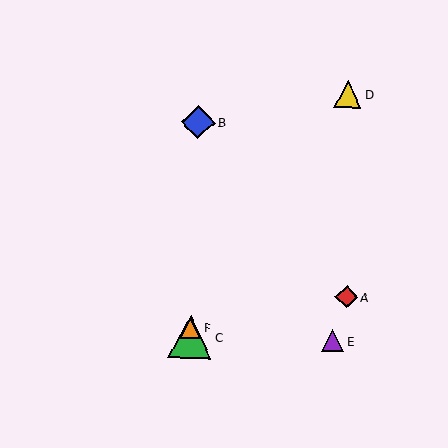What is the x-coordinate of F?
Object F is at x≈191.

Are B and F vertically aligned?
Yes, both are at x≈198.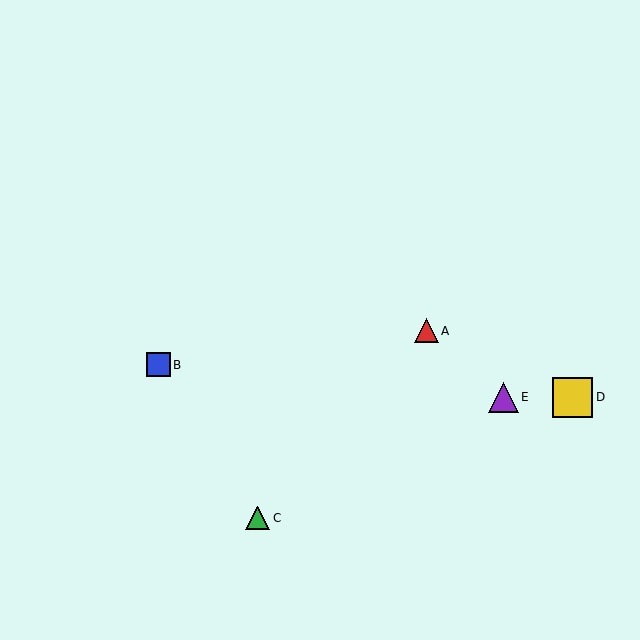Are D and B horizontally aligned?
No, D is at y≈397 and B is at y≈365.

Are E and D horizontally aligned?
Yes, both are at y≈397.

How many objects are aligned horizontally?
2 objects (D, E) are aligned horizontally.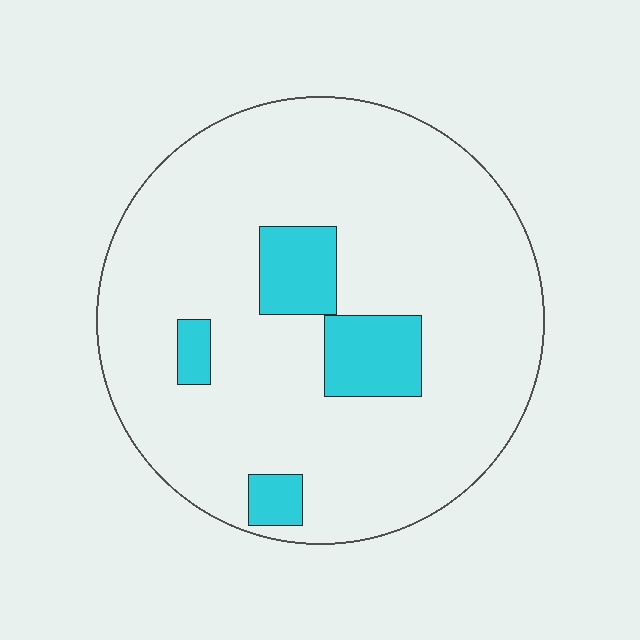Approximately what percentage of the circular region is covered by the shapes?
Approximately 15%.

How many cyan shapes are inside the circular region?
4.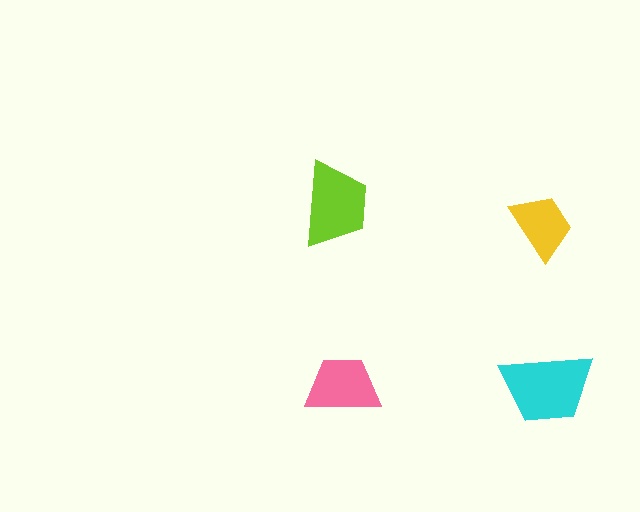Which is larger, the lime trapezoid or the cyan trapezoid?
The cyan one.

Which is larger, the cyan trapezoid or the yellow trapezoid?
The cyan one.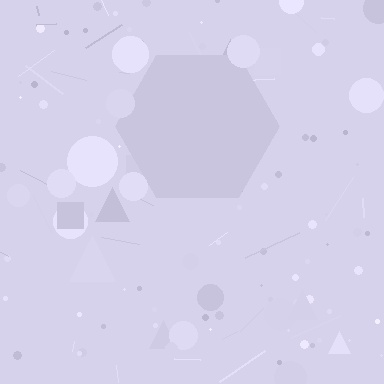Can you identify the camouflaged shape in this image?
The camouflaged shape is a hexagon.